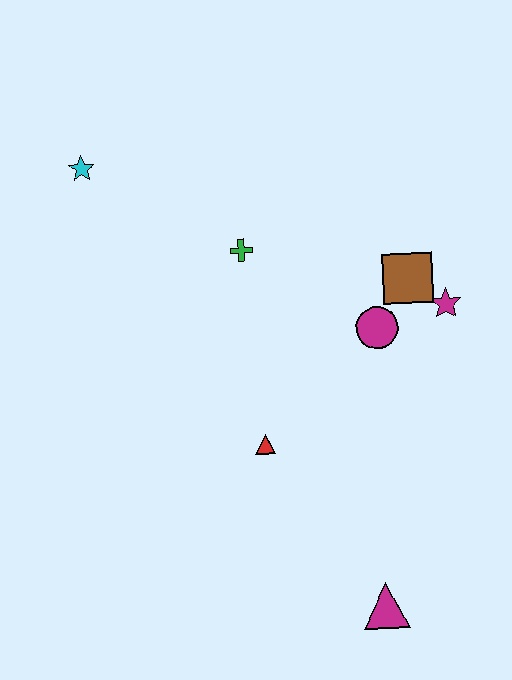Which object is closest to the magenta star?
The brown square is closest to the magenta star.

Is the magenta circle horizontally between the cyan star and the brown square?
Yes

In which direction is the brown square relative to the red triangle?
The brown square is above the red triangle.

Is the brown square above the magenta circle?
Yes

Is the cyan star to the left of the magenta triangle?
Yes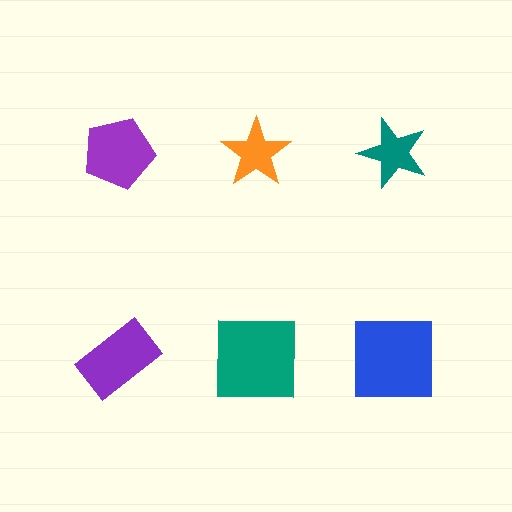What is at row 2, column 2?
A teal square.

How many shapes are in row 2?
3 shapes.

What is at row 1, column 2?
An orange star.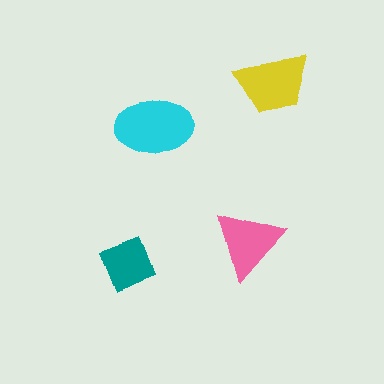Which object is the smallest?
The teal diamond.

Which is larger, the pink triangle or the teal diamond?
The pink triangle.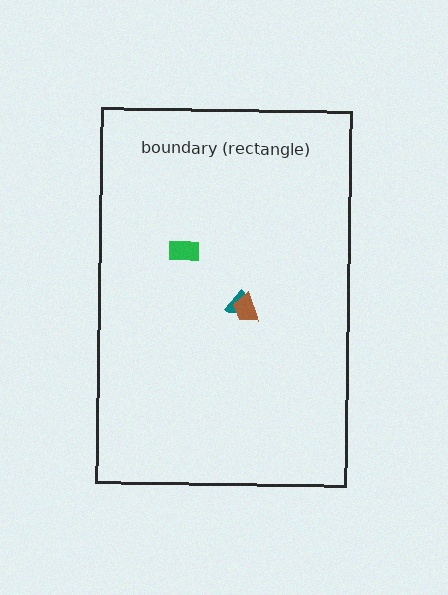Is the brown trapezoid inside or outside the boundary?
Inside.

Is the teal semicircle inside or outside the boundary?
Inside.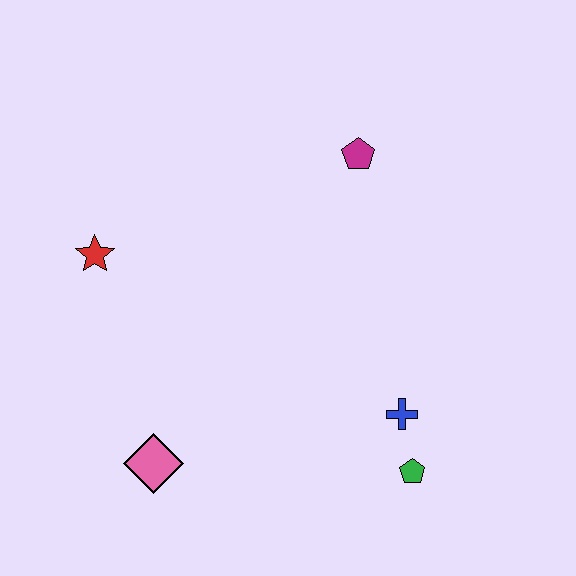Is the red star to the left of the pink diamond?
Yes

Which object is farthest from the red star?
The green pentagon is farthest from the red star.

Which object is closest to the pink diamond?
The red star is closest to the pink diamond.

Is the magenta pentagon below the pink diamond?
No